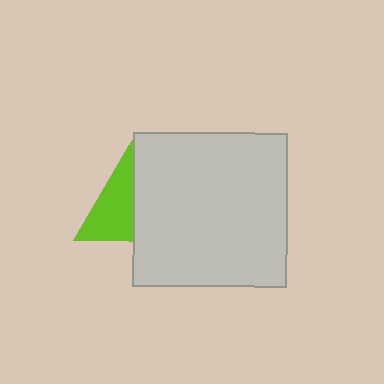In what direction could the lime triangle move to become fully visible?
The lime triangle could move left. That would shift it out from behind the light gray square entirely.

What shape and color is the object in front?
The object in front is a light gray square.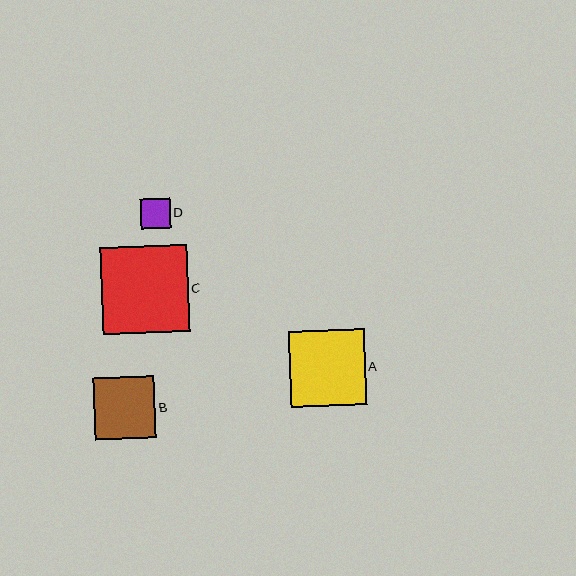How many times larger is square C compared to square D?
Square C is approximately 3.0 times the size of square D.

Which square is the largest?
Square C is the largest with a size of approximately 87 pixels.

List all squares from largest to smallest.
From largest to smallest: C, A, B, D.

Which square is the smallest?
Square D is the smallest with a size of approximately 29 pixels.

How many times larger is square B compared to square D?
Square B is approximately 2.1 times the size of square D.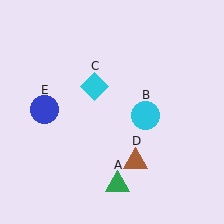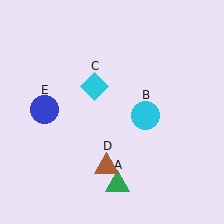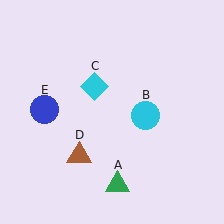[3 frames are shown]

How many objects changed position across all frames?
1 object changed position: brown triangle (object D).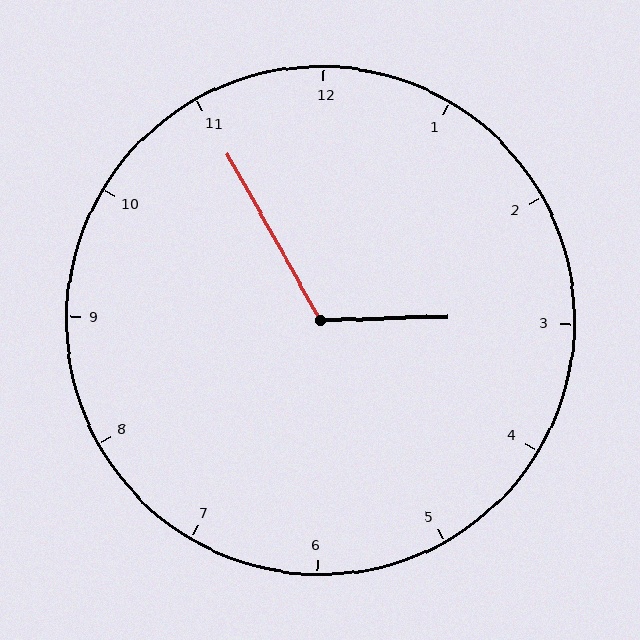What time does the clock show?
2:55.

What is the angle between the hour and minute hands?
Approximately 118 degrees.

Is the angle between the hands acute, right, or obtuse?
It is obtuse.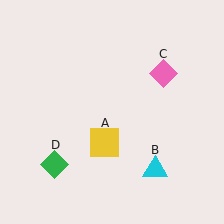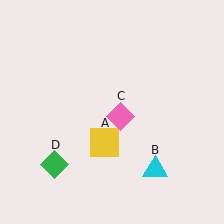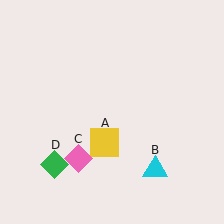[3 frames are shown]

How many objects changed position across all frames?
1 object changed position: pink diamond (object C).